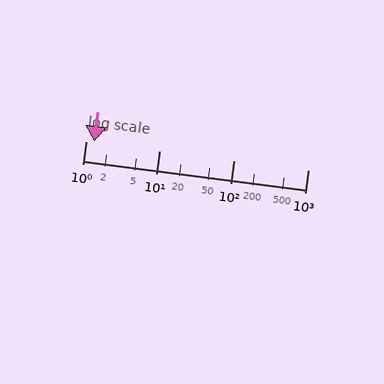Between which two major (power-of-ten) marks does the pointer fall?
The pointer is between 1 and 10.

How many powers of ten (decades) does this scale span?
The scale spans 3 decades, from 1 to 1000.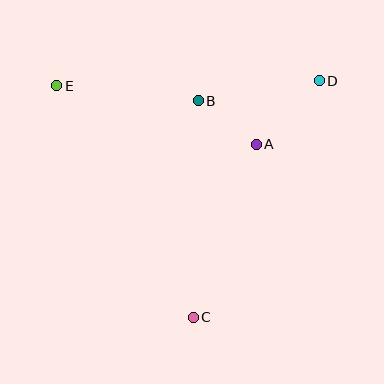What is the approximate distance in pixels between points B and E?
The distance between B and E is approximately 143 pixels.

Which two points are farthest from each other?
Points C and E are farthest from each other.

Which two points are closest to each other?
Points A and B are closest to each other.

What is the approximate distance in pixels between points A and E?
The distance between A and E is approximately 208 pixels.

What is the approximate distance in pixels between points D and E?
The distance between D and E is approximately 263 pixels.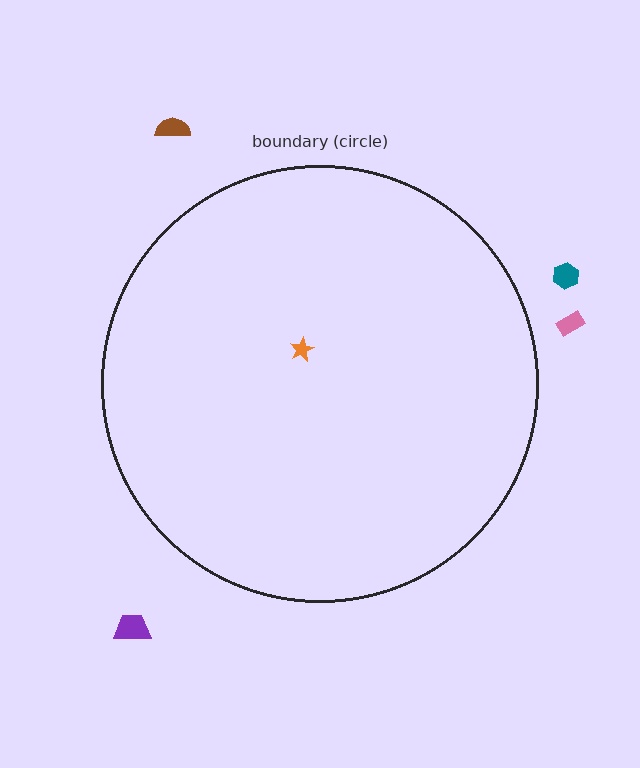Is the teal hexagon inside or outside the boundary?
Outside.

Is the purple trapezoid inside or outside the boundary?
Outside.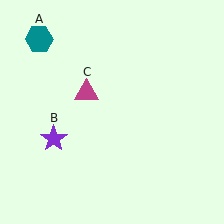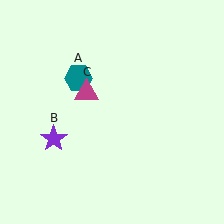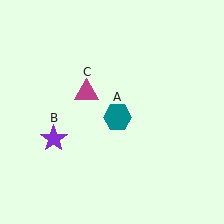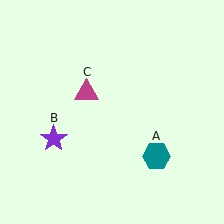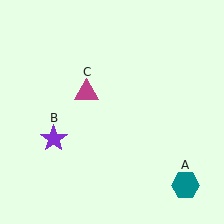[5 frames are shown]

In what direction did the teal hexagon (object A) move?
The teal hexagon (object A) moved down and to the right.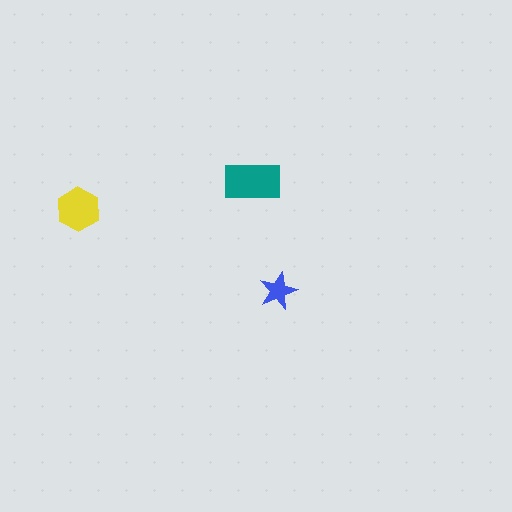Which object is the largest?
The teal rectangle.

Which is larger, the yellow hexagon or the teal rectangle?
The teal rectangle.